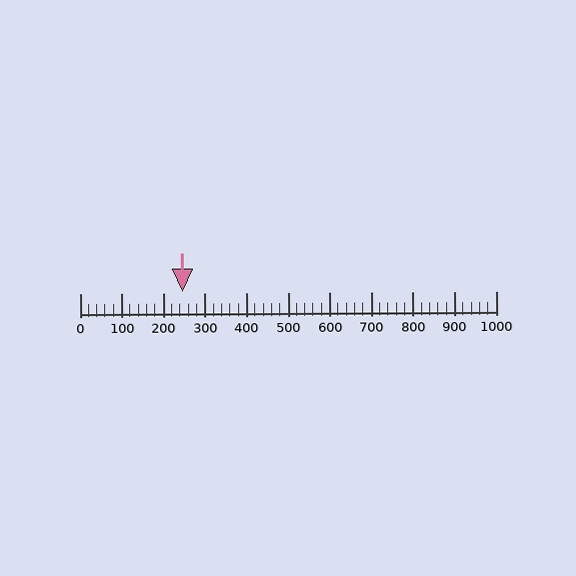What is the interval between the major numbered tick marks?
The major tick marks are spaced 100 units apart.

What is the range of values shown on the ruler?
The ruler shows values from 0 to 1000.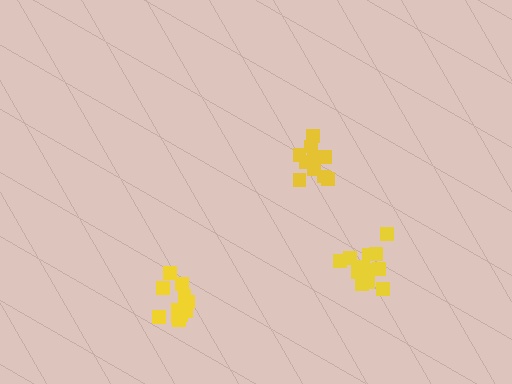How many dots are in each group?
Group 1: 11 dots, Group 2: 11 dots, Group 3: 14 dots (36 total).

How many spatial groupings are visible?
There are 3 spatial groupings.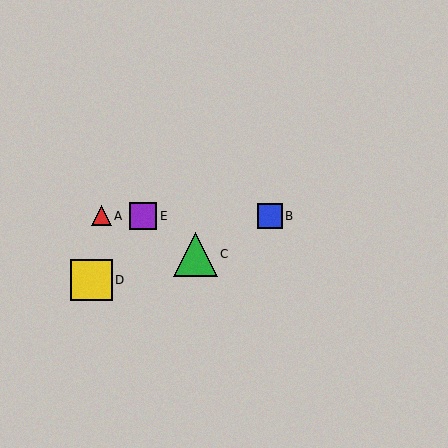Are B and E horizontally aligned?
Yes, both are at y≈216.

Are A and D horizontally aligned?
No, A is at y≈216 and D is at y≈280.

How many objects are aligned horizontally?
3 objects (A, B, E) are aligned horizontally.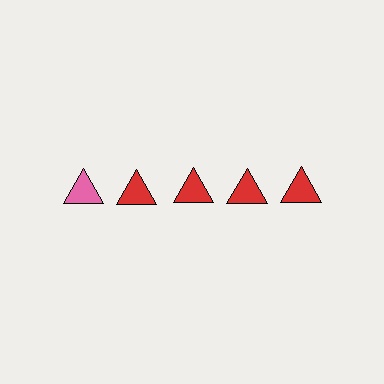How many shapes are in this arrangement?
There are 5 shapes arranged in a grid pattern.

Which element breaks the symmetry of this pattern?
The pink triangle in the top row, leftmost column breaks the symmetry. All other shapes are red triangles.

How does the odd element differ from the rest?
It has a different color: pink instead of red.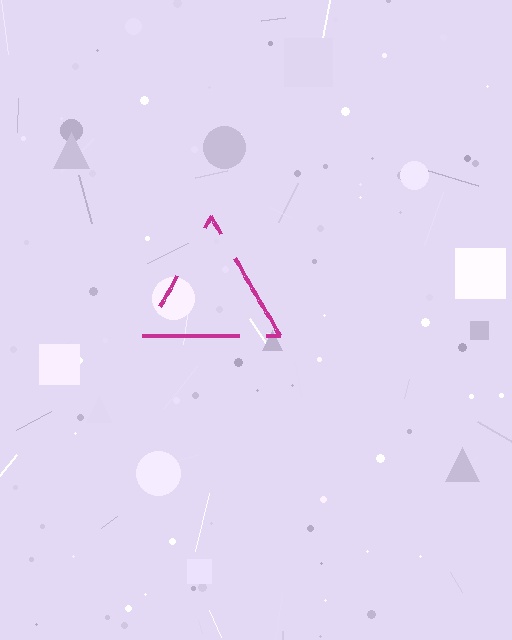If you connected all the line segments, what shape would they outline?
They would outline a triangle.